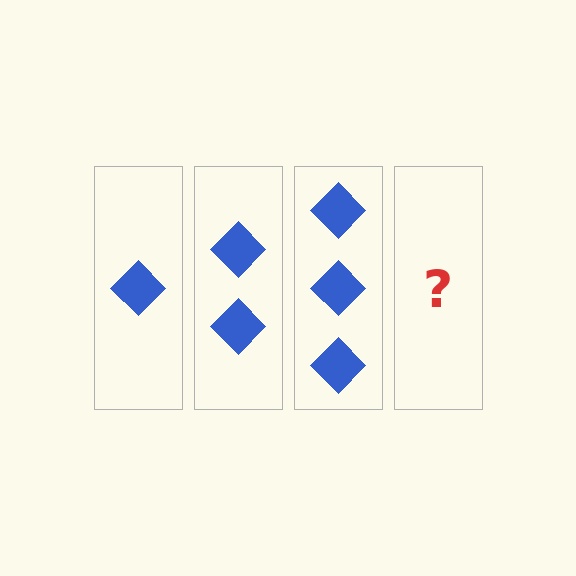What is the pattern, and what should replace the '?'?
The pattern is that each step adds one more diamond. The '?' should be 4 diamonds.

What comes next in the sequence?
The next element should be 4 diamonds.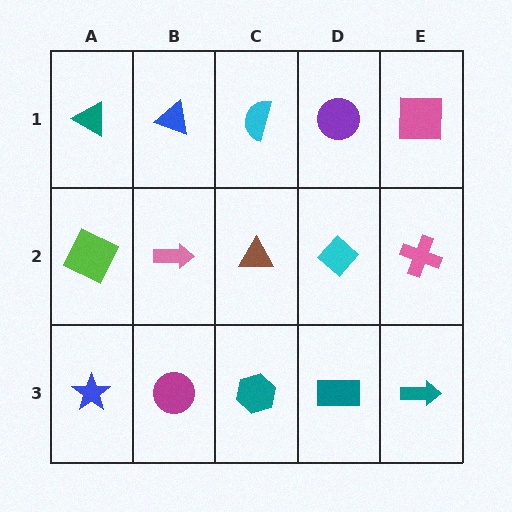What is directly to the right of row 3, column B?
A teal hexagon.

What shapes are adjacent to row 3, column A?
A lime square (row 2, column A), a magenta circle (row 3, column B).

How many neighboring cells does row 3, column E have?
2.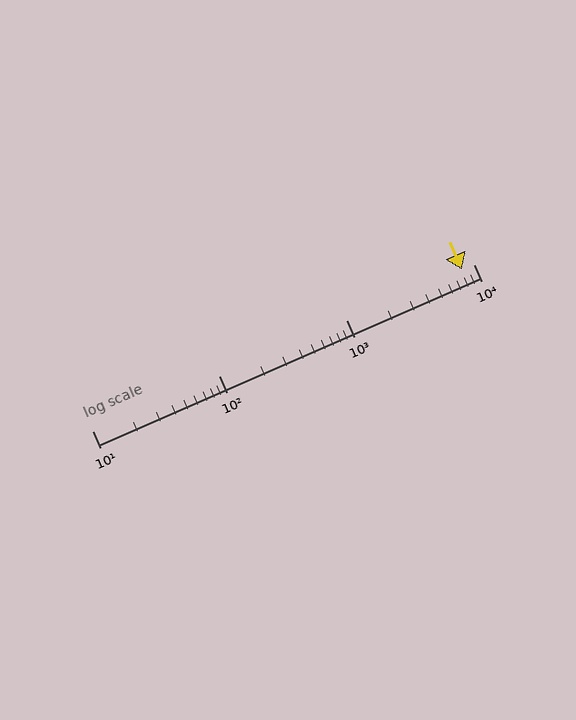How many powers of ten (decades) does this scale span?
The scale spans 3 decades, from 10 to 10000.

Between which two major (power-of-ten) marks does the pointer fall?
The pointer is between 1000 and 10000.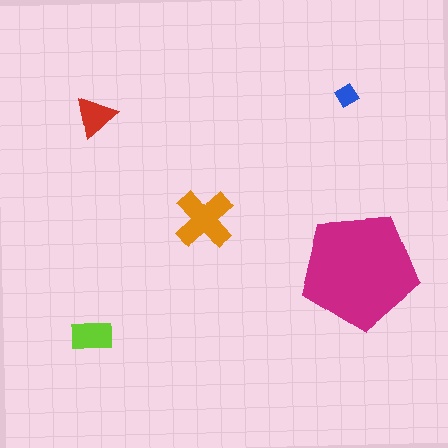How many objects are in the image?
There are 5 objects in the image.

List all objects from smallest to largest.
The blue diamond, the red triangle, the lime rectangle, the orange cross, the magenta pentagon.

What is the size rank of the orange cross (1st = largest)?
2nd.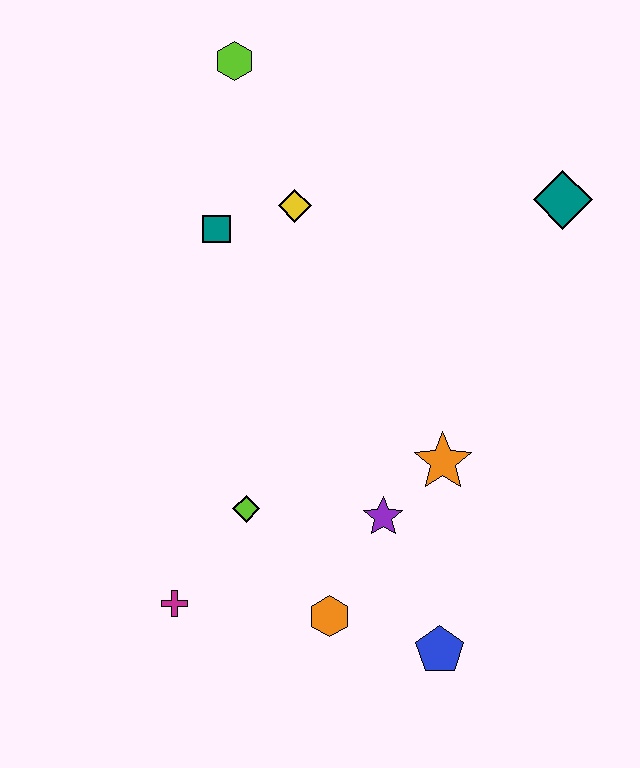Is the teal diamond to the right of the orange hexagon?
Yes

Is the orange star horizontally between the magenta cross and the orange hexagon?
No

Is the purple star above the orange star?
No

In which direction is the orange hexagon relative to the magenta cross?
The orange hexagon is to the right of the magenta cross.